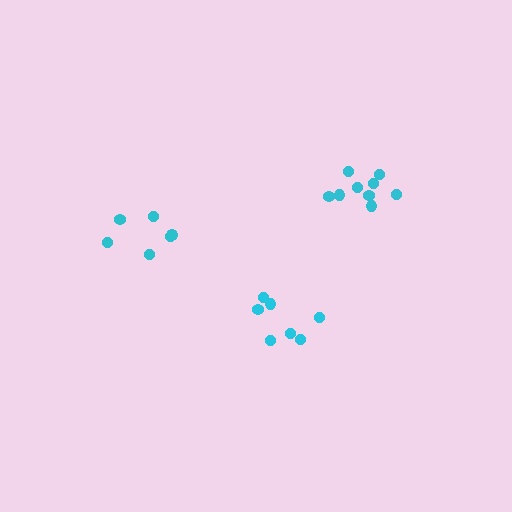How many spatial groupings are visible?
There are 3 spatial groupings.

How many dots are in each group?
Group 1: 6 dots, Group 2: 9 dots, Group 3: 7 dots (22 total).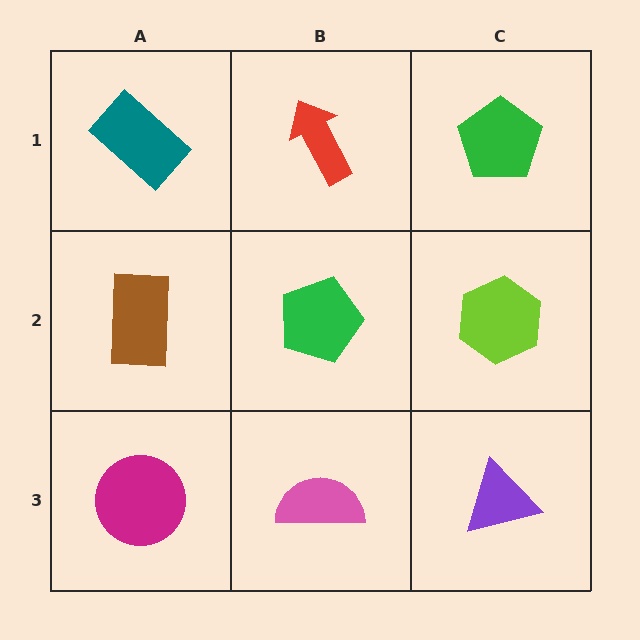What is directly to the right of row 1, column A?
A red arrow.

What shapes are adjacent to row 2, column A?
A teal rectangle (row 1, column A), a magenta circle (row 3, column A), a green pentagon (row 2, column B).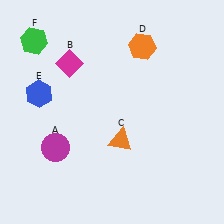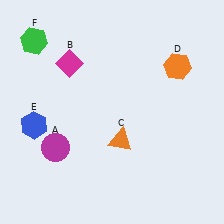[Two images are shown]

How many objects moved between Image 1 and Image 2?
2 objects moved between the two images.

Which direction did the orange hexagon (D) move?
The orange hexagon (D) moved right.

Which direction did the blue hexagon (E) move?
The blue hexagon (E) moved down.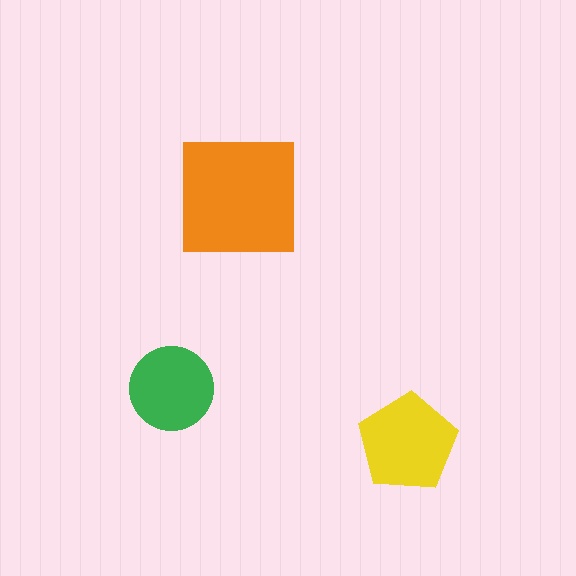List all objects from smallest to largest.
The green circle, the yellow pentagon, the orange square.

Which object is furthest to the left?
The green circle is leftmost.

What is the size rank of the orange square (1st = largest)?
1st.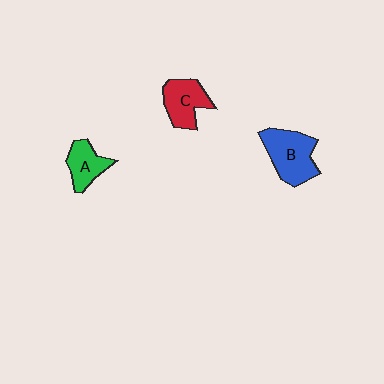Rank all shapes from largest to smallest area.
From largest to smallest: B (blue), C (red), A (green).